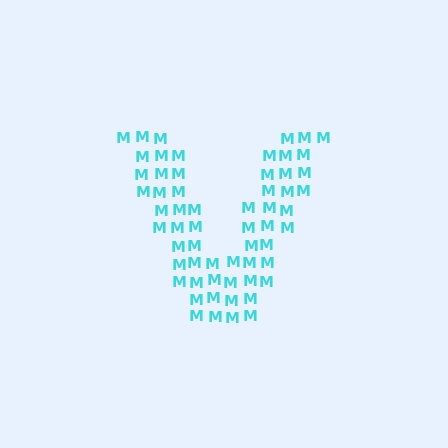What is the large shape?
The large shape is the letter V.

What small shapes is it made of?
It is made of small letter M's.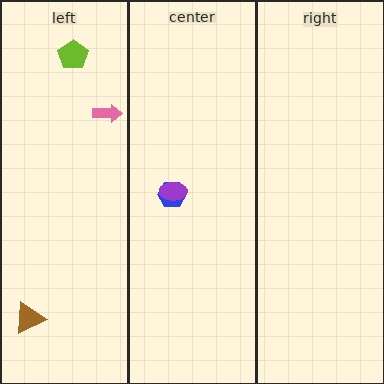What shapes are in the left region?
The lime pentagon, the pink arrow, the brown triangle.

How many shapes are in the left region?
3.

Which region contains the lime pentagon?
The left region.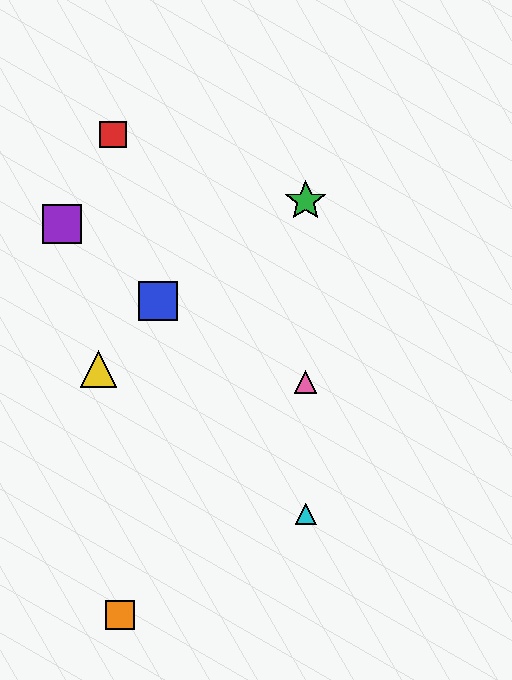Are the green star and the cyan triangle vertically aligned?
Yes, both are at x≈306.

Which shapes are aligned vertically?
The green star, the cyan triangle, the pink triangle are aligned vertically.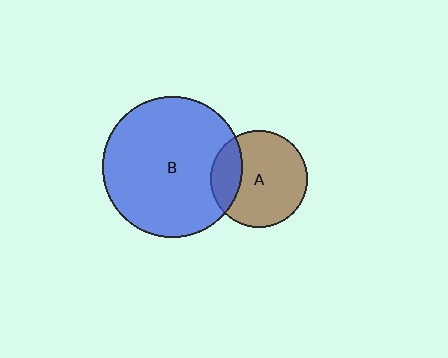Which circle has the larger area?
Circle B (blue).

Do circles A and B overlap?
Yes.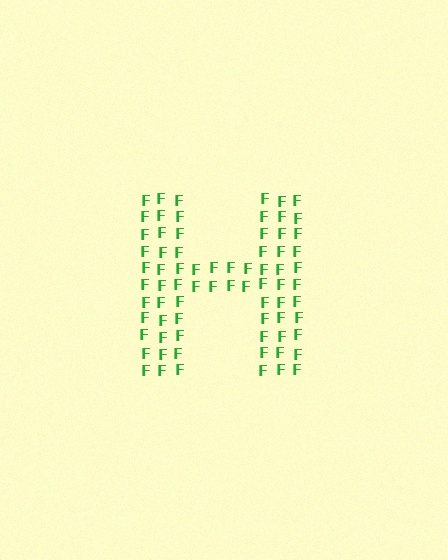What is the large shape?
The large shape is the letter H.